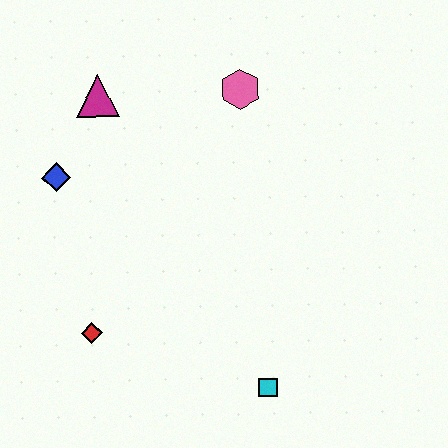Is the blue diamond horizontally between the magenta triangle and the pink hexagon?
No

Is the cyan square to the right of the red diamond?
Yes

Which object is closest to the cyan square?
The red diamond is closest to the cyan square.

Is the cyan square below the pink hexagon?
Yes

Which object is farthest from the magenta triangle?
The cyan square is farthest from the magenta triangle.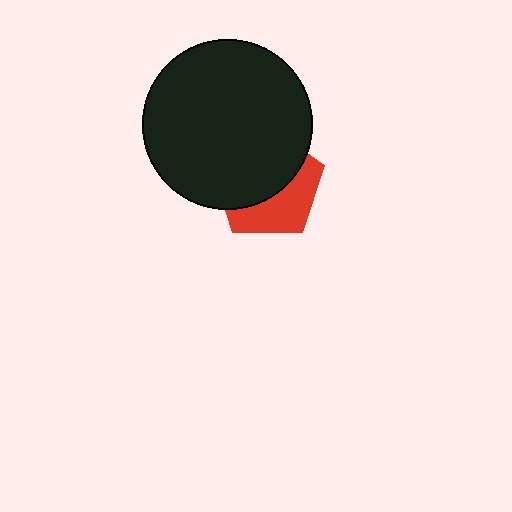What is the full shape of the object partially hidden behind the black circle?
The partially hidden object is a red pentagon.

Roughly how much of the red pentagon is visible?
A small part of it is visible (roughly 42%).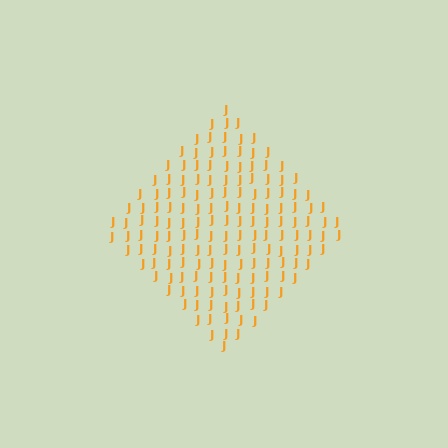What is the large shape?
The large shape is a diamond.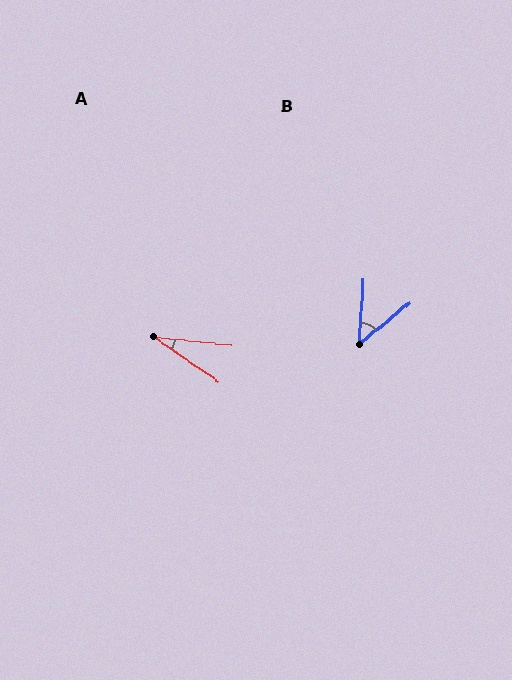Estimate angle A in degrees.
Approximately 29 degrees.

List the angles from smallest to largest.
A (29°), B (48°).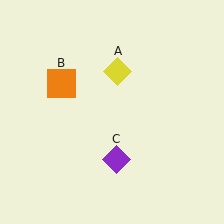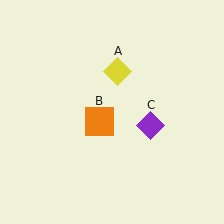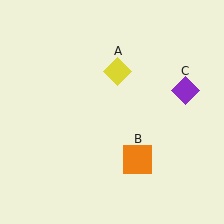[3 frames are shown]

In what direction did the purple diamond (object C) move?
The purple diamond (object C) moved up and to the right.